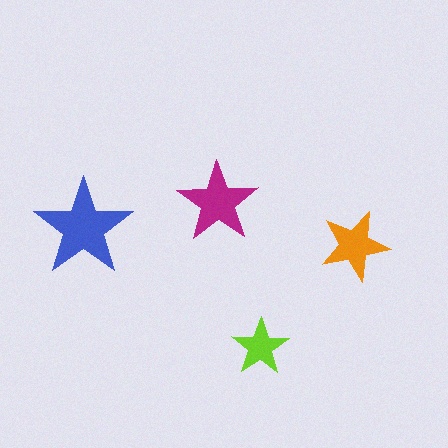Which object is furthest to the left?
The blue star is leftmost.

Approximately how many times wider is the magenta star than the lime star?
About 1.5 times wider.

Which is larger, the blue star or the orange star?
The blue one.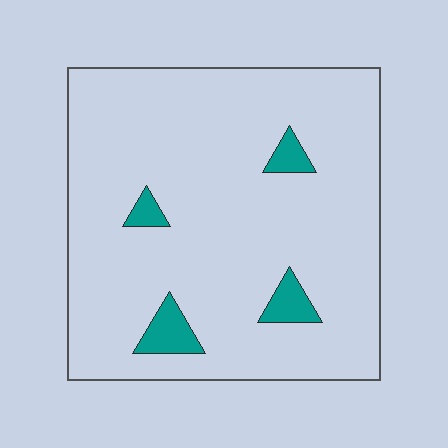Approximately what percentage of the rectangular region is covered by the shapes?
Approximately 5%.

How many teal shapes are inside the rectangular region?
4.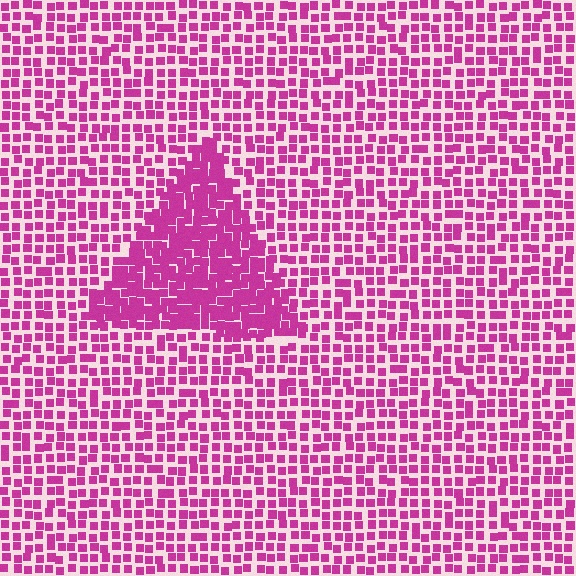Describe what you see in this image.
The image contains small magenta elements arranged at two different densities. A triangle-shaped region is visible where the elements are more densely packed than the surrounding area.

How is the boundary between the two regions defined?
The boundary is defined by a change in element density (approximately 1.9x ratio). All elements are the same color, size, and shape.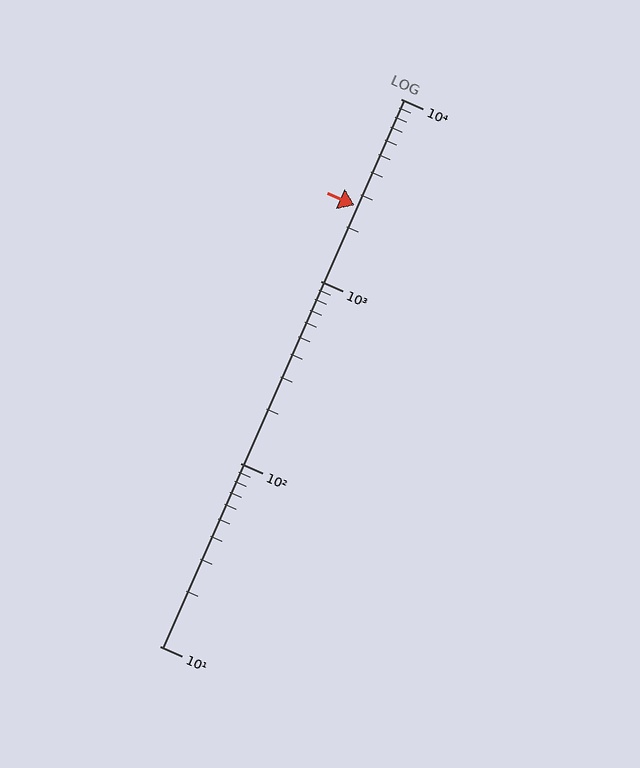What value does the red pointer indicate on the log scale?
The pointer indicates approximately 2600.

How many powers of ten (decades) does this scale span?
The scale spans 3 decades, from 10 to 10000.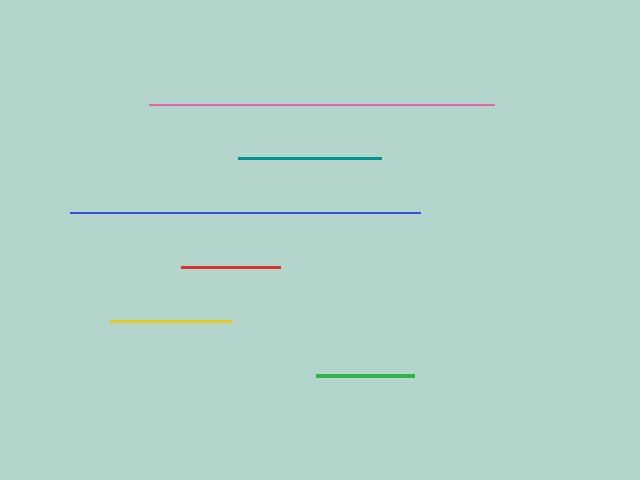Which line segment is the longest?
The blue line is the longest at approximately 349 pixels.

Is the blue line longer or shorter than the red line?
The blue line is longer than the red line.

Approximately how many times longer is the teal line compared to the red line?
The teal line is approximately 1.4 times the length of the red line.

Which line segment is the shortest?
The green line is the shortest at approximately 98 pixels.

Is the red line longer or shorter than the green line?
The red line is longer than the green line.